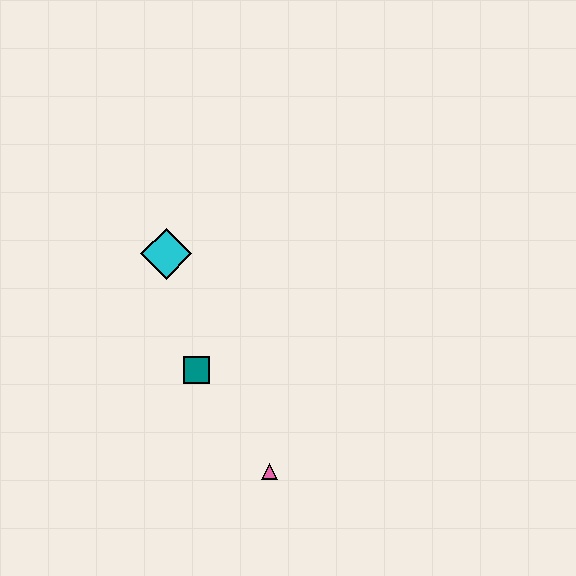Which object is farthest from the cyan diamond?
The pink triangle is farthest from the cyan diamond.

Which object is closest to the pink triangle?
The teal square is closest to the pink triangle.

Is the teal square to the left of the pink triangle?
Yes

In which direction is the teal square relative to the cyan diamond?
The teal square is below the cyan diamond.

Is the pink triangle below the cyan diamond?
Yes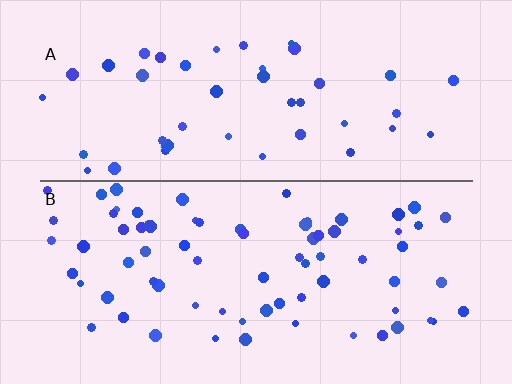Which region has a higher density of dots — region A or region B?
B (the bottom).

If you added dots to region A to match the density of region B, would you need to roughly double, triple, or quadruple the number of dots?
Approximately double.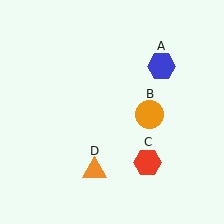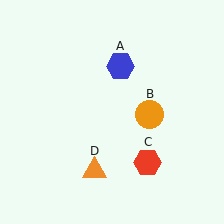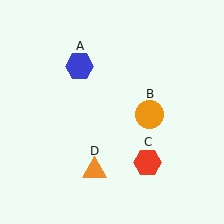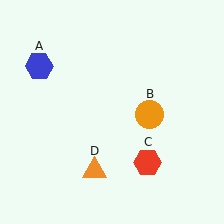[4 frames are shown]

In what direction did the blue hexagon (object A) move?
The blue hexagon (object A) moved left.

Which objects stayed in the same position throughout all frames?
Orange circle (object B) and red hexagon (object C) and orange triangle (object D) remained stationary.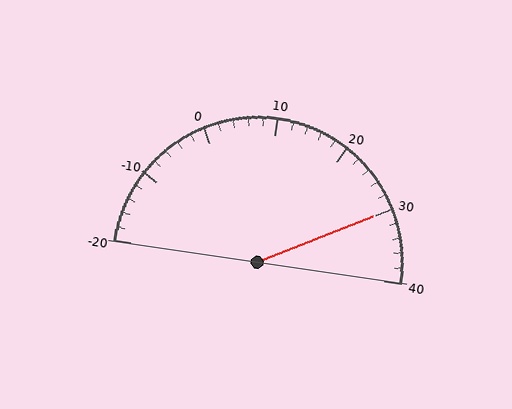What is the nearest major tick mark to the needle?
The nearest major tick mark is 30.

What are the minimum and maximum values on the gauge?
The gauge ranges from -20 to 40.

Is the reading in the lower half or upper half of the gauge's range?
The reading is in the upper half of the range (-20 to 40).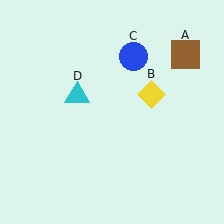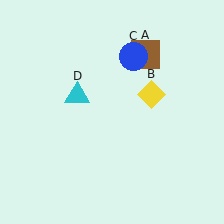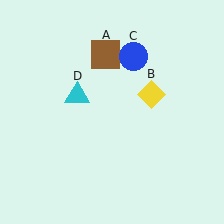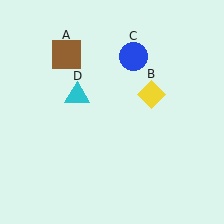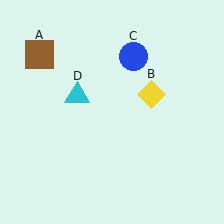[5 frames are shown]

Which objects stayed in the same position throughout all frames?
Yellow diamond (object B) and blue circle (object C) and cyan triangle (object D) remained stationary.